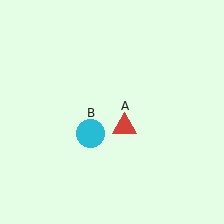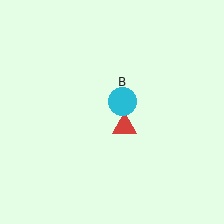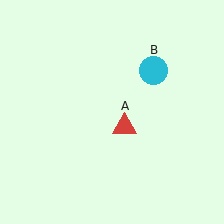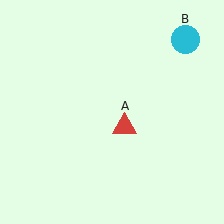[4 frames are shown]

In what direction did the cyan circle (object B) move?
The cyan circle (object B) moved up and to the right.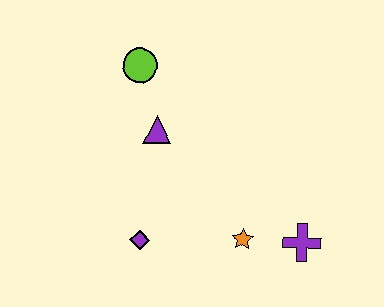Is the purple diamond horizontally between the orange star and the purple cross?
No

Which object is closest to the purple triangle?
The lime circle is closest to the purple triangle.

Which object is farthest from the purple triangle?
The purple cross is farthest from the purple triangle.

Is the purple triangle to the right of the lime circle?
Yes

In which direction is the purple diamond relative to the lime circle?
The purple diamond is below the lime circle.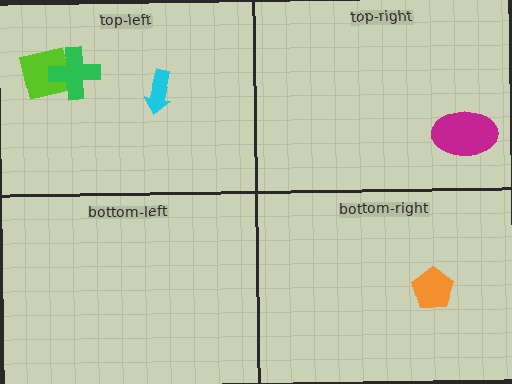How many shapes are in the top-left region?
3.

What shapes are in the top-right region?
The magenta ellipse.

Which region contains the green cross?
The top-left region.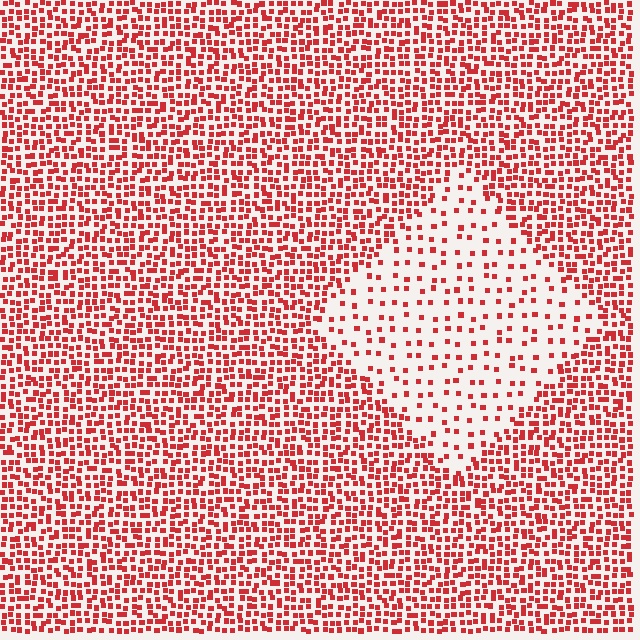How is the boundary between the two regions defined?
The boundary is defined by a change in element density (approximately 2.9x ratio). All elements are the same color, size, and shape.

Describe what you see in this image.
The image contains small red elements arranged at two different densities. A diamond-shaped region is visible where the elements are less densely packed than the surrounding area.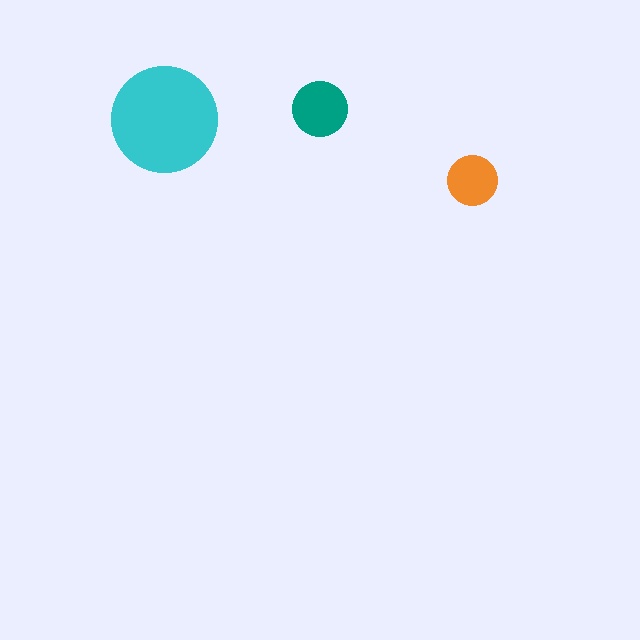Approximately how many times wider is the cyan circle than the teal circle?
About 2 times wider.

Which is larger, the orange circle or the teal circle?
The teal one.